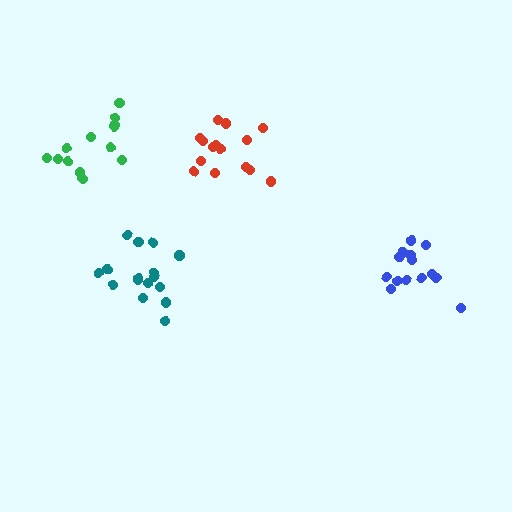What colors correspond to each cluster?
The clusters are colored: green, red, teal, blue.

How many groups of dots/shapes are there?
There are 4 groups.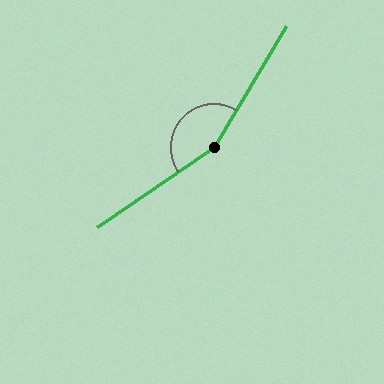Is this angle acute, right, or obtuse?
It is obtuse.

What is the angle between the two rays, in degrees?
Approximately 155 degrees.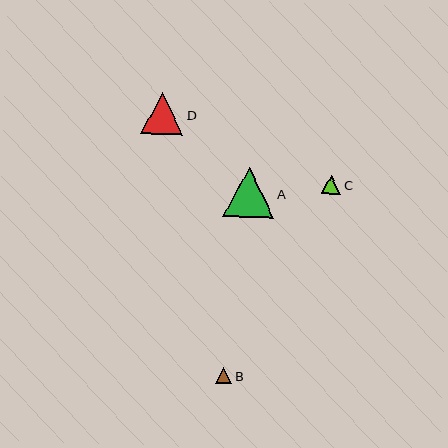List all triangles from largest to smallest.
From largest to smallest: A, D, C, B.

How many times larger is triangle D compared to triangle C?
Triangle D is approximately 2.2 times the size of triangle C.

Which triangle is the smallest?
Triangle B is the smallest with a size of approximately 17 pixels.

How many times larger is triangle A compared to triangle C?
Triangle A is approximately 2.6 times the size of triangle C.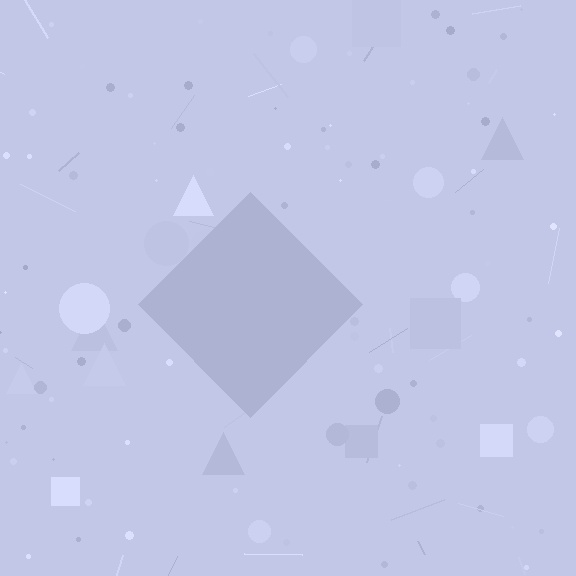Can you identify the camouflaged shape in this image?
The camouflaged shape is a diamond.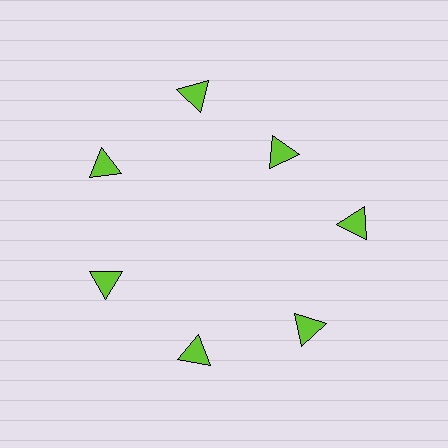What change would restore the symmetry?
The symmetry would be restored by moving it outward, back onto the ring so that all 7 triangles sit at equal angles and equal distance from the center.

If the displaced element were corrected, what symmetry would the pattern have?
It would have 7-fold rotational symmetry — the pattern would map onto itself every 51 degrees.